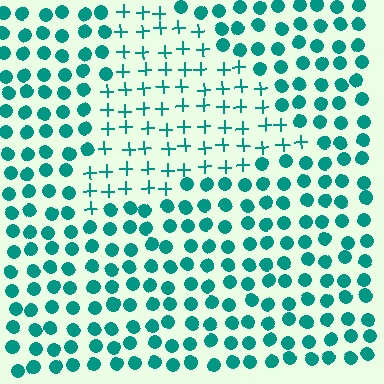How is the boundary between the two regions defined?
The boundary is defined by a change in element shape: plus signs inside vs. circles outside. All elements share the same color and spacing.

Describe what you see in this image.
The image is filled with small teal elements arranged in a uniform grid. A triangle-shaped region contains plus signs, while the surrounding area contains circles. The boundary is defined purely by the change in element shape.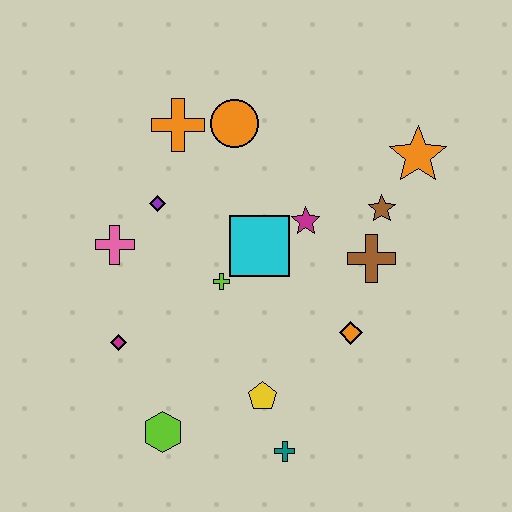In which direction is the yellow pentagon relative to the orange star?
The yellow pentagon is below the orange star.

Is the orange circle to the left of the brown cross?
Yes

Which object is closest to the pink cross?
The purple diamond is closest to the pink cross.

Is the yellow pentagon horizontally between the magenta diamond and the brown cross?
Yes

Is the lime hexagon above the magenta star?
No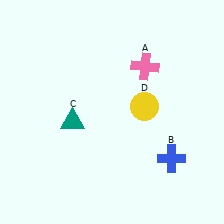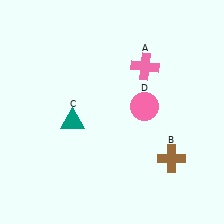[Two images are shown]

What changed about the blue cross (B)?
In Image 1, B is blue. In Image 2, it changed to brown.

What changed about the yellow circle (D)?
In Image 1, D is yellow. In Image 2, it changed to pink.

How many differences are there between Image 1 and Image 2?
There are 2 differences between the two images.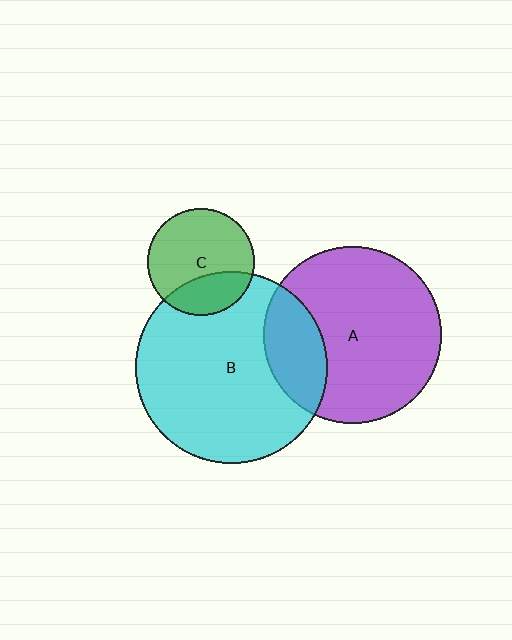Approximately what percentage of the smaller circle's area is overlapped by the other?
Approximately 30%.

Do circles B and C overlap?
Yes.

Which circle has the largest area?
Circle B (cyan).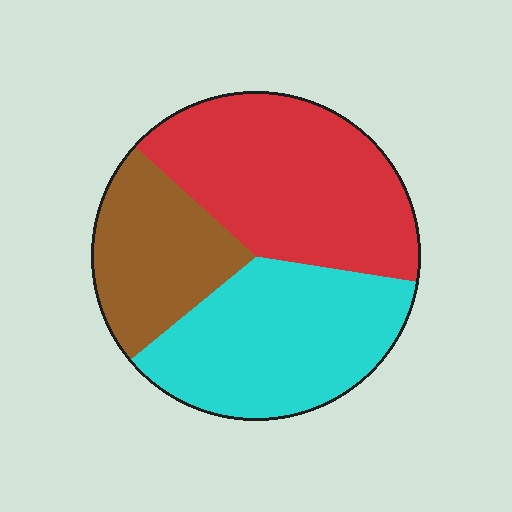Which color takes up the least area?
Brown, at roughly 25%.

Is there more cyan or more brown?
Cyan.